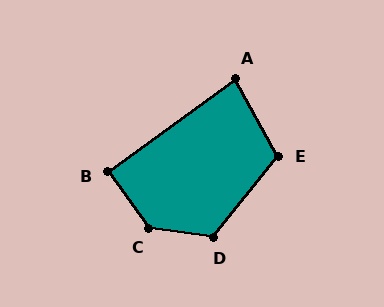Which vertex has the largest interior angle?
C, at approximately 134 degrees.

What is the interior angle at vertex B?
Approximately 90 degrees (approximately right).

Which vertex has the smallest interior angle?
A, at approximately 83 degrees.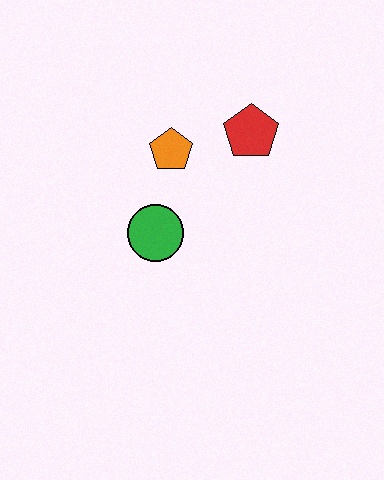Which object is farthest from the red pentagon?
The green circle is farthest from the red pentagon.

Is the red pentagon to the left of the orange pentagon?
No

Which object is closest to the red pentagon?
The orange pentagon is closest to the red pentagon.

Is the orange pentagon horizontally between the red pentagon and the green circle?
Yes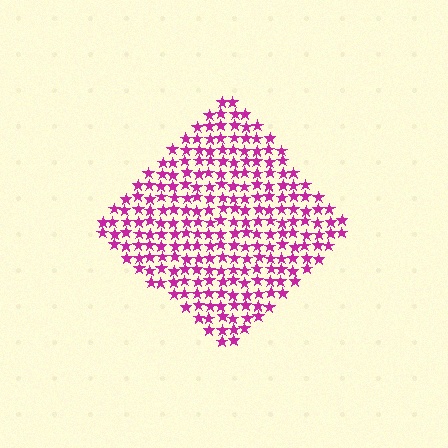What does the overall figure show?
The overall figure shows a diamond.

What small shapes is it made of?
It is made of small stars.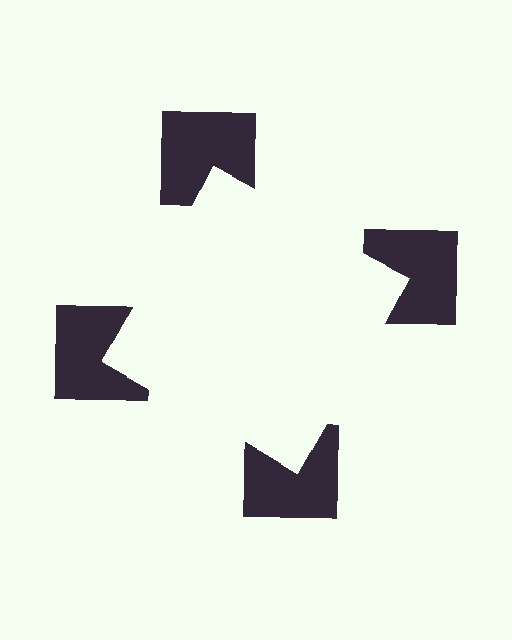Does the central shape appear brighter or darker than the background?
It typically appears slightly brighter than the background, even though no actual brightness change is drawn.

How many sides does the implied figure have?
4 sides.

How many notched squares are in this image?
There are 4 — one at each vertex of the illusory square.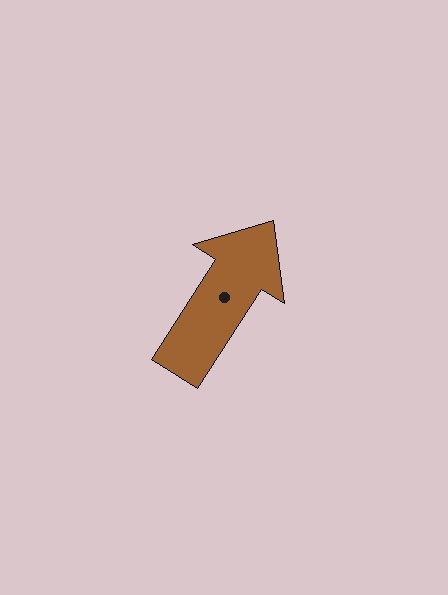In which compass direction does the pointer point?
Northeast.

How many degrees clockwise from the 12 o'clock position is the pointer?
Approximately 33 degrees.